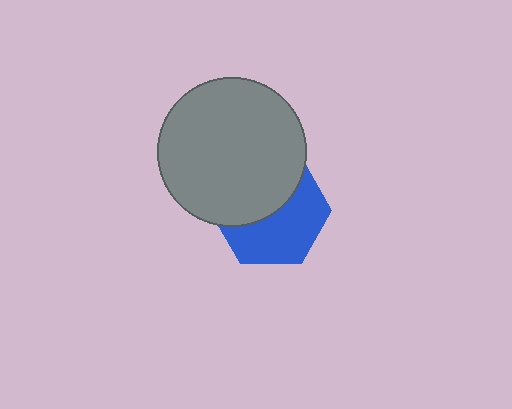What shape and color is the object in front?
The object in front is a gray circle.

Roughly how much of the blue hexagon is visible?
About half of it is visible (roughly 52%).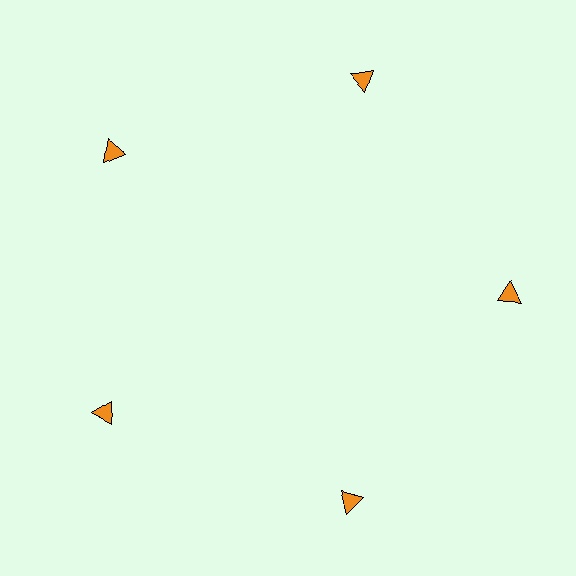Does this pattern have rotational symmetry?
Yes, this pattern has 5-fold rotational symmetry. It looks the same after rotating 72 degrees around the center.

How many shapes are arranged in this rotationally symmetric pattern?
There are 5 shapes, arranged in 5 groups of 1.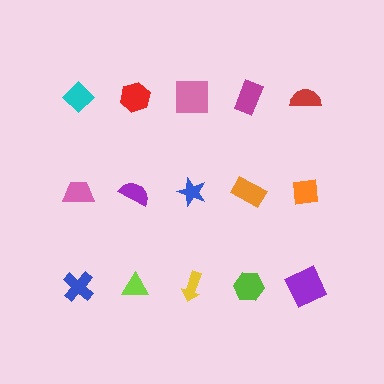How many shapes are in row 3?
5 shapes.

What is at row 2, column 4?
An orange rectangle.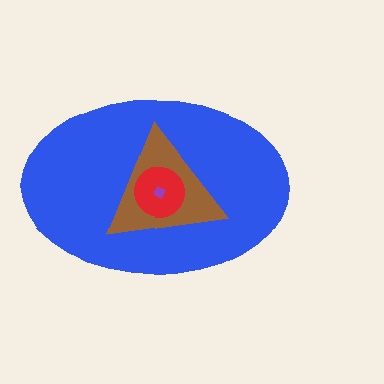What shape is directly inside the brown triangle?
The red circle.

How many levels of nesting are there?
4.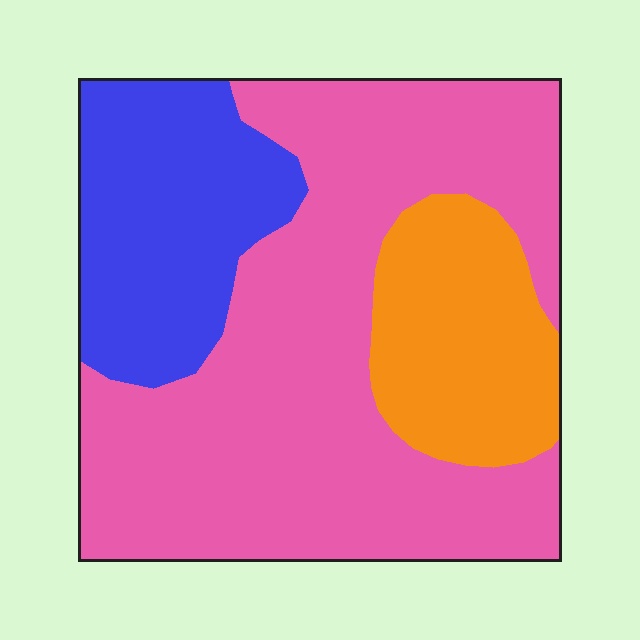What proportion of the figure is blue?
Blue covers about 20% of the figure.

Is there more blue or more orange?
Blue.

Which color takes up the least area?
Orange, at roughly 20%.